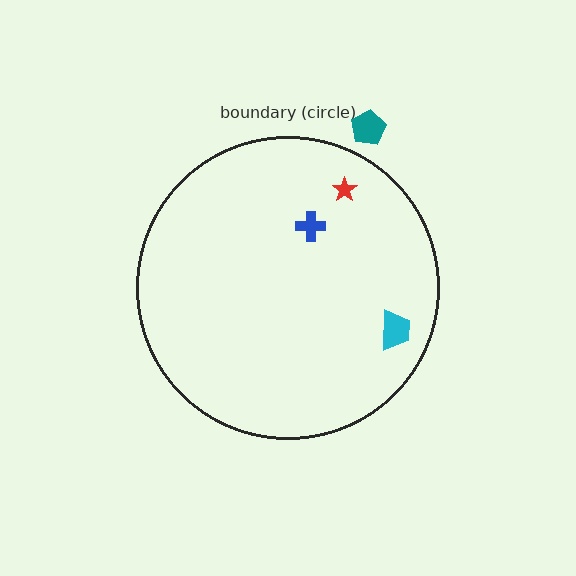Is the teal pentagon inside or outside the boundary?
Outside.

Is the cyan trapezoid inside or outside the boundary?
Inside.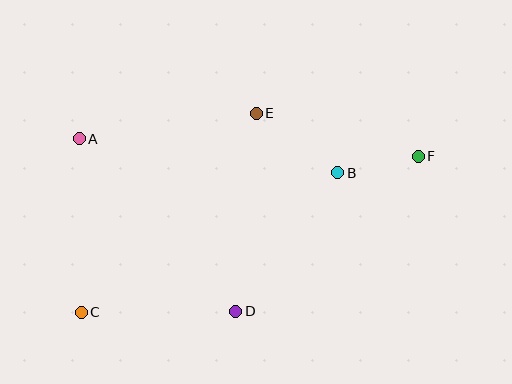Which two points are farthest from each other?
Points C and F are farthest from each other.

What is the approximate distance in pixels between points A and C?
The distance between A and C is approximately 173 pixels.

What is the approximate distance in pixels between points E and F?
The distance between E and F is approximately 168 pixels.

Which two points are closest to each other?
Points B and F are closest to each other.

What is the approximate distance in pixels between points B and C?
The distance between B and C is approximately 292 pixels.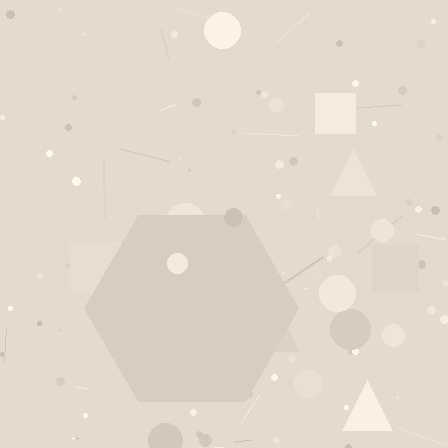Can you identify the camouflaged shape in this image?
The camouflaged shape is a hexagon.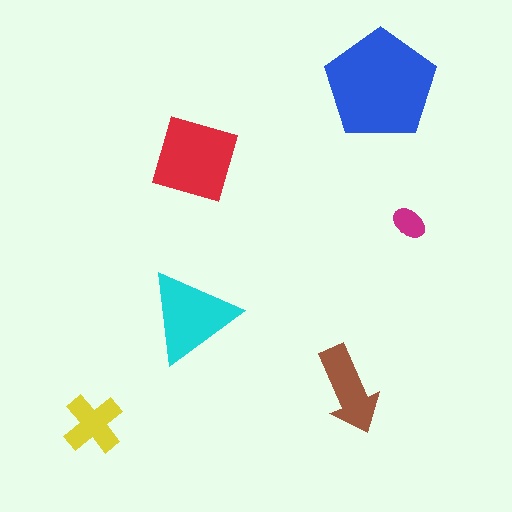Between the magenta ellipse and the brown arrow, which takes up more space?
The brown arrow.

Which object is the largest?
The blue pentagon.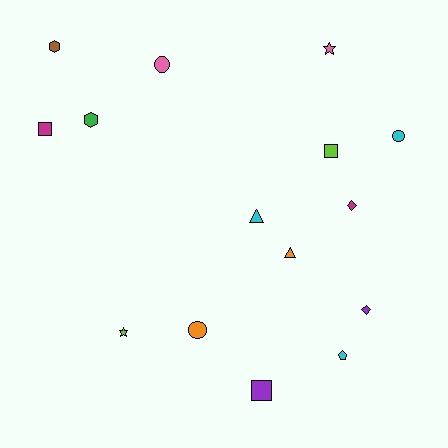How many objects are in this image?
There are 15 objects.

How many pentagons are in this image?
There is 1 pentagon.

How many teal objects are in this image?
There are no teal objects.